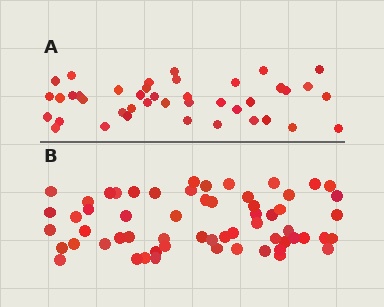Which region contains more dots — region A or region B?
Region B (the bottom region) has more dots.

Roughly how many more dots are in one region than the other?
Region B has approximately 20 more dots than region A.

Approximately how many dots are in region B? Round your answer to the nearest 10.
About 60 dots.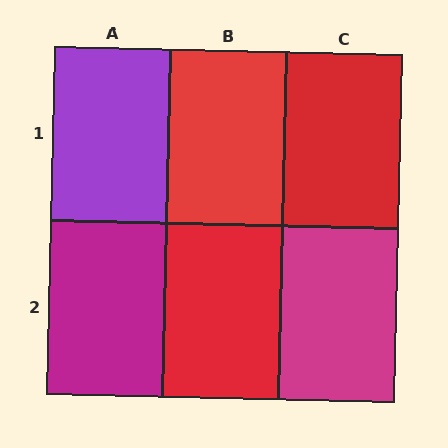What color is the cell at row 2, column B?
Red.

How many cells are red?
3 cells are red.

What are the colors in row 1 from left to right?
Purple, red, red.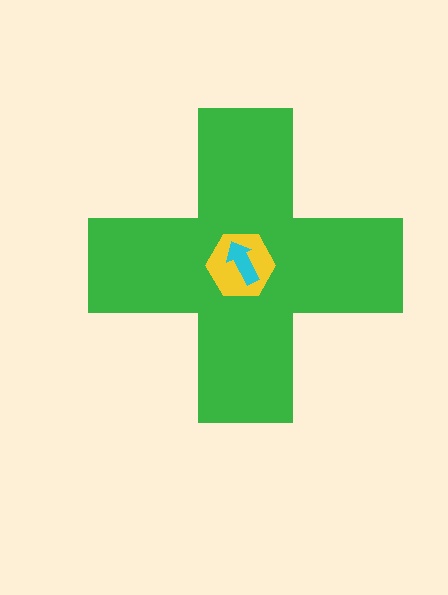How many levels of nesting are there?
3.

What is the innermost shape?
The cyan arrow.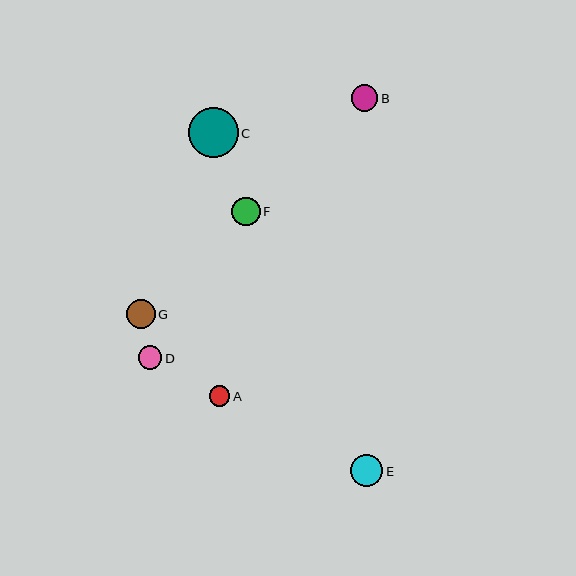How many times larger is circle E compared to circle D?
Circle E is approximately 1.4 times the size of circle D.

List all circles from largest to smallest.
From largest to smallest: C, E, G, F, B, D, A.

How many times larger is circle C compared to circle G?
Circle C is approximately 1.8 times the size of circle G.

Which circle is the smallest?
Circle A is the smallest with a size of approximately 21 pixels.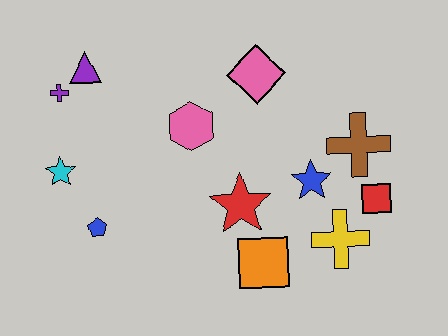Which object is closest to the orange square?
The red star is closest to the orange square.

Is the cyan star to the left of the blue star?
Yes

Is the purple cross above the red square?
Yes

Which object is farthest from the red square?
The purple cross is farthest from the red square.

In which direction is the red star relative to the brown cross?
The red star is to the left of the brown cross.